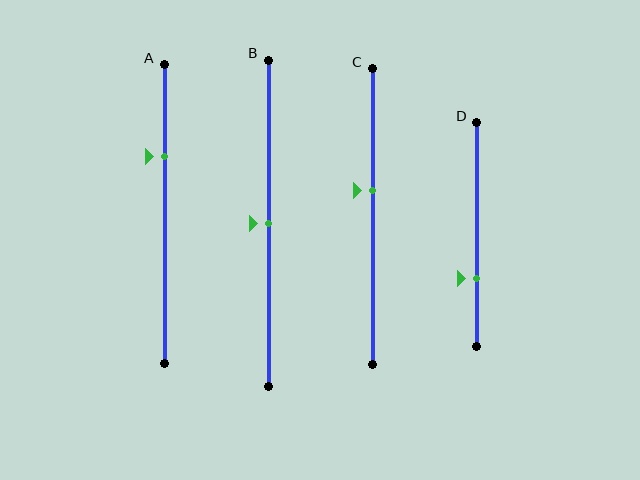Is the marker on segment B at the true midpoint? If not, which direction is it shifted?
Yes, the marker on segment B is at the true midpoint.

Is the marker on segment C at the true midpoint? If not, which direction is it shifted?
No, the marker on segment C is shifted upward by about 9% of the segment length.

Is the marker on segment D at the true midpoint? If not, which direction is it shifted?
No, the marker on segment D is shifted downward by about 20% of the segment length.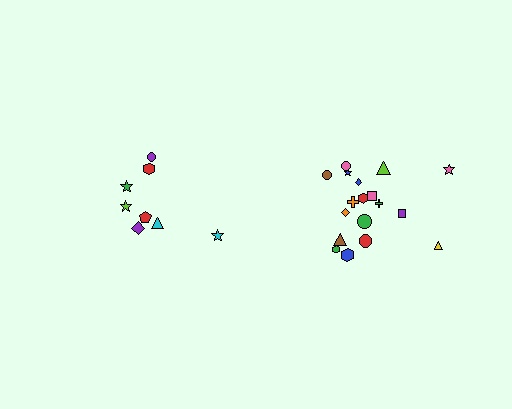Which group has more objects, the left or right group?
The right group.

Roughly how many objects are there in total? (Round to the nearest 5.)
Roughly 25 objects in total.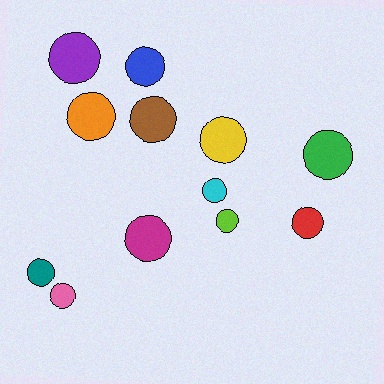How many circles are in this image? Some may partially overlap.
There are 12 circles.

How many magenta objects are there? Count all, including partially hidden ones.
There is 1 magenta object.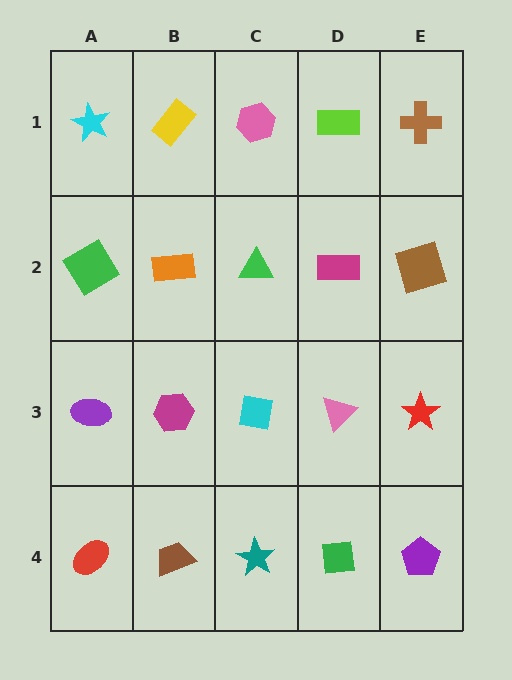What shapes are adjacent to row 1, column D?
A magenta rectangle (row 2, column D), a pink hexagon (row 1, column C), a brown cross (row 1, column E).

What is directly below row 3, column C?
A teal star.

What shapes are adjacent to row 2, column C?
A pink hexagon (row 1, column C), a cyan square (row 3, column C), an orange rectangle (row 2, column B), a magenta rectangle (row 2, column D).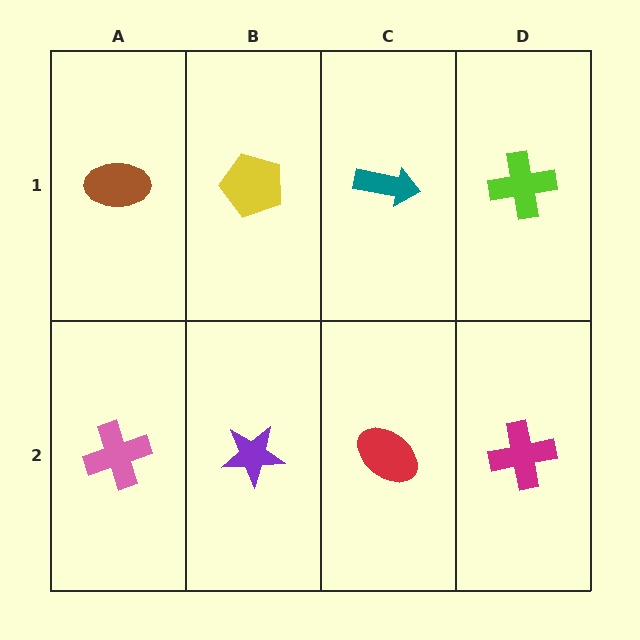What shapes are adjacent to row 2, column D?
A lime cross (row 1, column D), a red ellipse (row 2, column C).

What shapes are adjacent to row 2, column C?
A teal arrow (row 1, column C), a purple star (row 2, column B), a magenta cross (row 2, column D).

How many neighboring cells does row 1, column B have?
3.